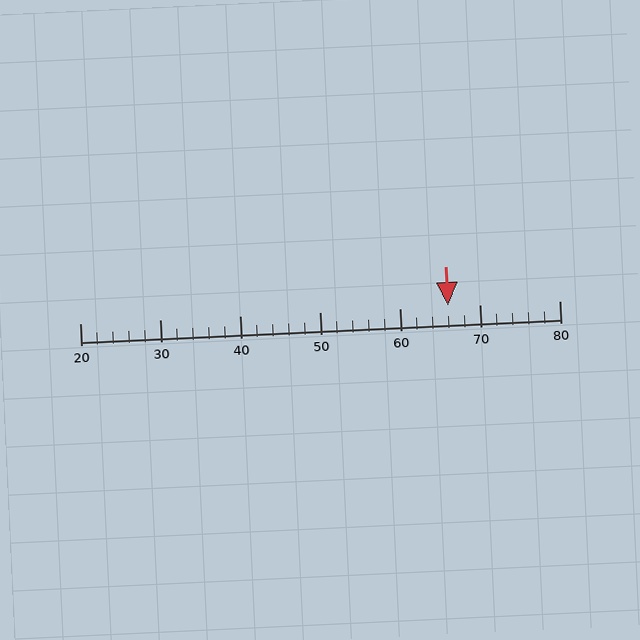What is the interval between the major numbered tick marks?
The major tick marks are spaced 10 units apart.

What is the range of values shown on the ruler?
The ruler shows values from 20 to 80.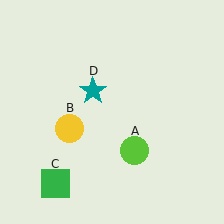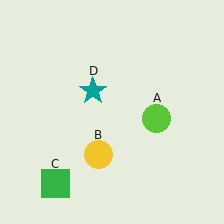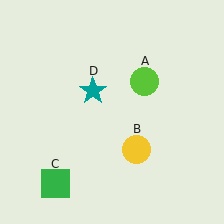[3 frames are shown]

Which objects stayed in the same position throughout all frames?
Green square (object C) and teal star (object D) remained stationary.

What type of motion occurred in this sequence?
The lime circle (object A), yellow circle (object B) rotated counterclockwise around the center of the scene.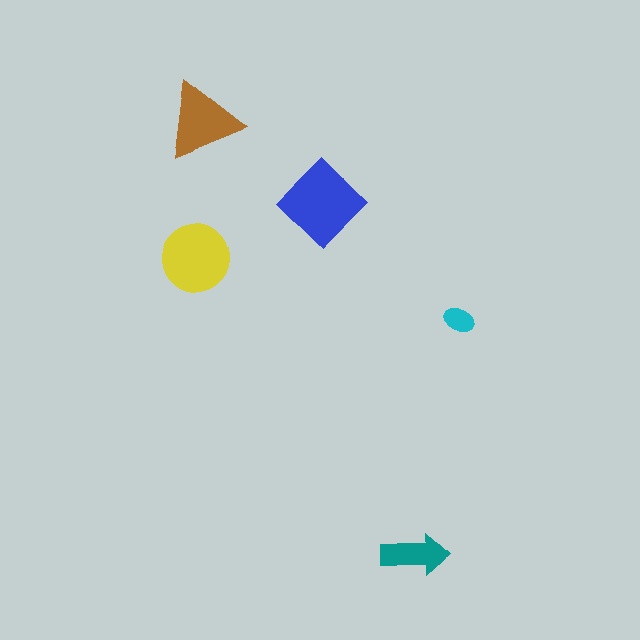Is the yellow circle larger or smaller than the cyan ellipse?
Larger.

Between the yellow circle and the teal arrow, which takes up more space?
The yellow circle.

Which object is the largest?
The blue diamond.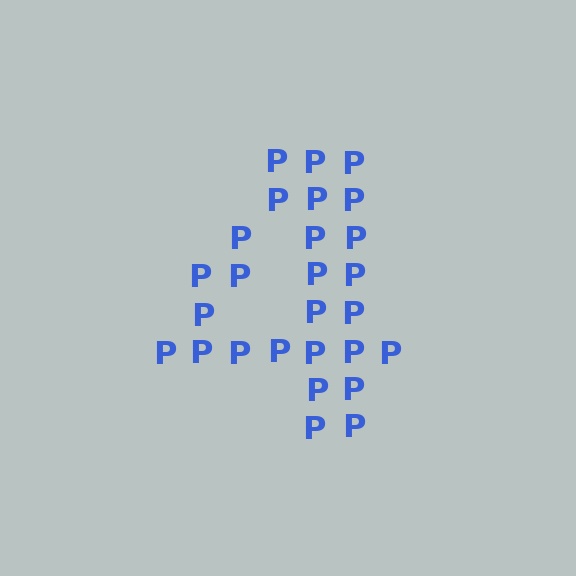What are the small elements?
The small elements are letter P's.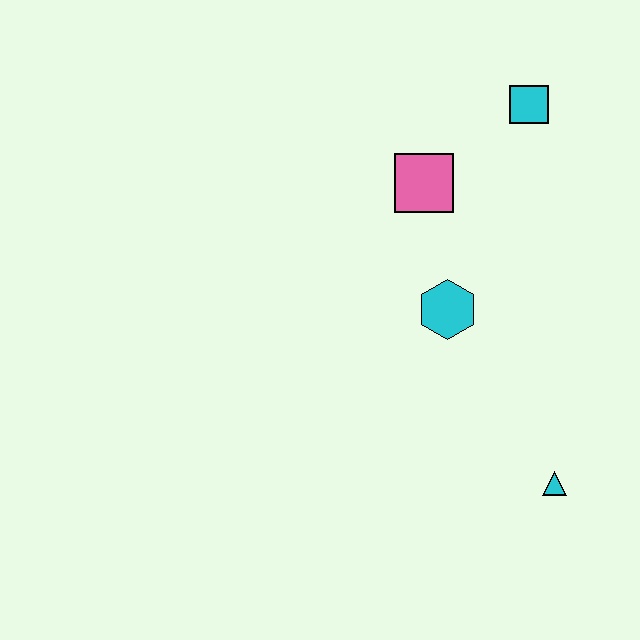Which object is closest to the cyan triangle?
The cyan hexagon is closest to the cyan triangle.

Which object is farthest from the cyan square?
The cyan triangle is farthest from the cyan square.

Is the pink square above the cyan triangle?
Yes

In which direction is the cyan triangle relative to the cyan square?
The cyan triangle is below the cyan square.